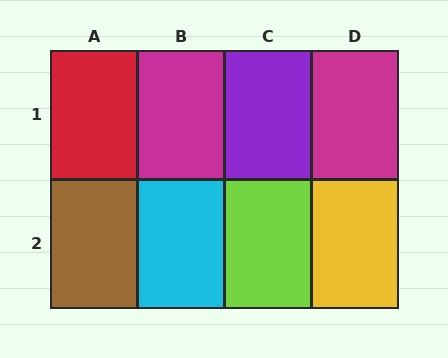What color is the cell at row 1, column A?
Red.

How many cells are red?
1 cell is red.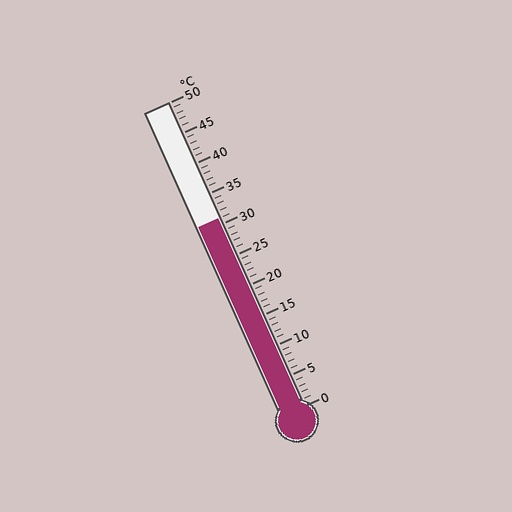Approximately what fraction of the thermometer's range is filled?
The thermometer is filled to approximately 60% of its range.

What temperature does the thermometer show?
The thermometer shows approximately 31°C.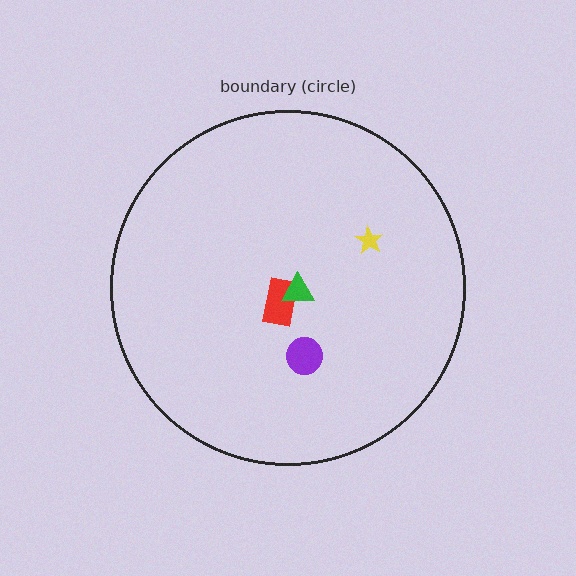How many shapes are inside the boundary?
4 inside, 0 outside.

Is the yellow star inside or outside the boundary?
Inside.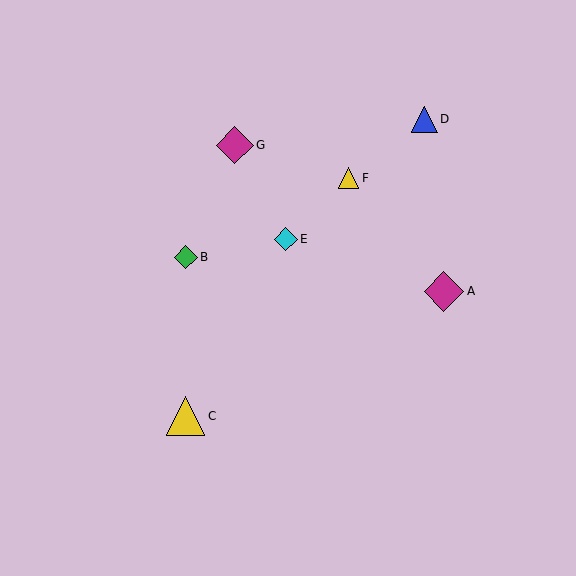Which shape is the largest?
The magenta diamond (labeled A) is the largest.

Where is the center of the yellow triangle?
The center of the yellow triangle is at (186, 416).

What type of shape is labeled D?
Shape D is a blue triangle.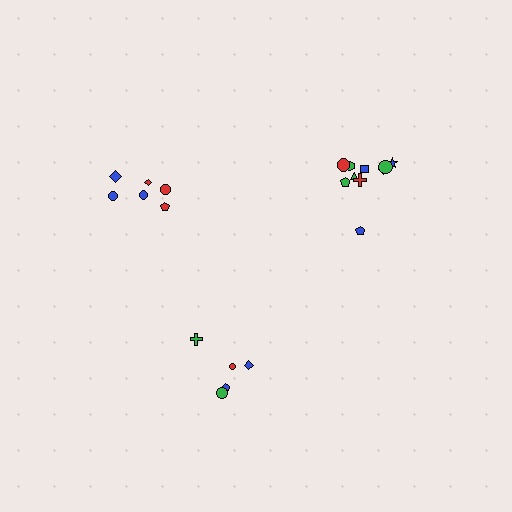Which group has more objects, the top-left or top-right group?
The top-right group.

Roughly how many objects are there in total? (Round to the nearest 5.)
Roughly 20 objects in total.